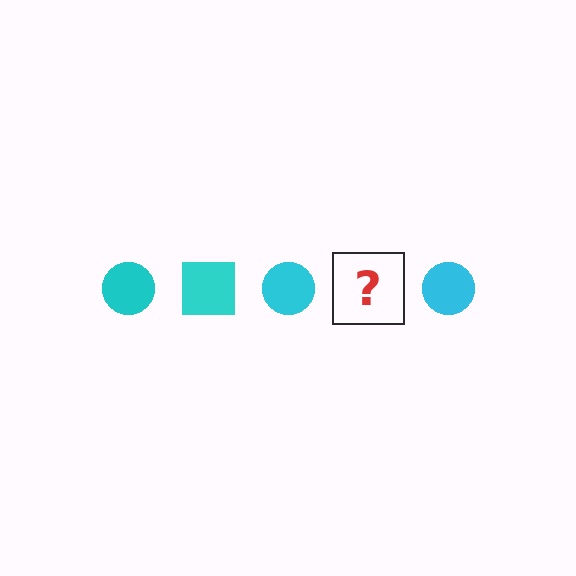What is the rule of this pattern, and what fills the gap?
The rule is that the pattern cycles through circle, square shapes in cyan. The gap should be filled with a cyan square.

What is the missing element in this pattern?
The missing element is a cyan square.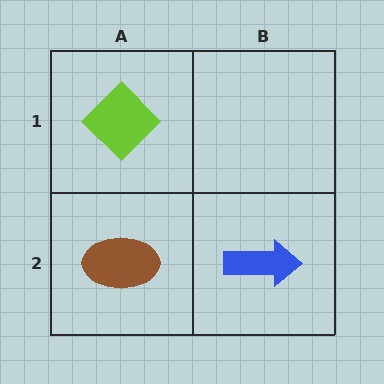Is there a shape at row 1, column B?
No, that cell is empty.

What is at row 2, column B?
A blue arrow.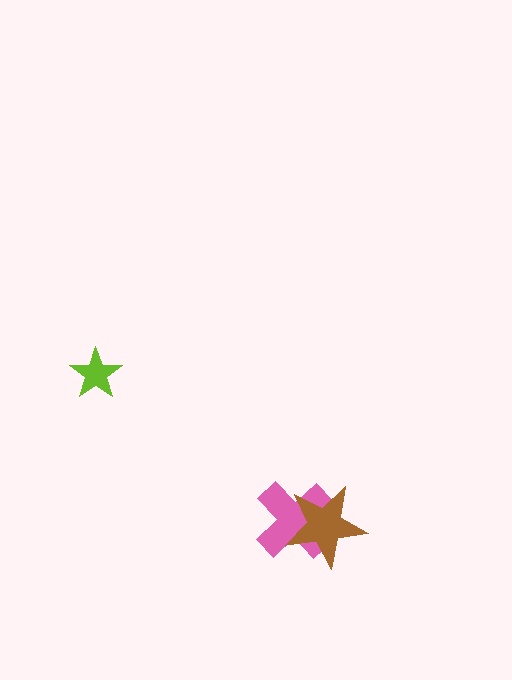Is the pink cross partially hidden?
Yes, it is partially covered by another shape.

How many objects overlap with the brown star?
1 object overlaps with the brown star.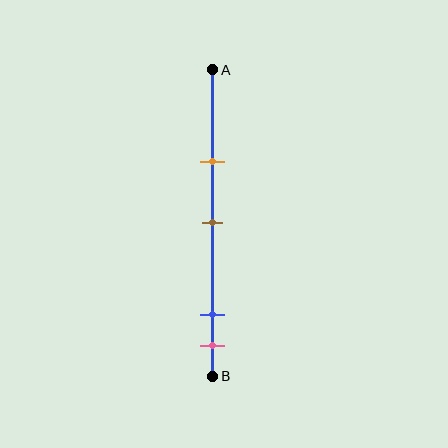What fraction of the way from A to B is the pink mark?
The pink mark is approximately 90% (0.9) of the way from A to B.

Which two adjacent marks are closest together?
The blue and pink marks are the closest adjacent pair.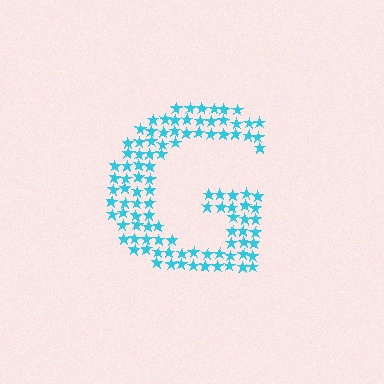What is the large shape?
The large shape is the letter G.